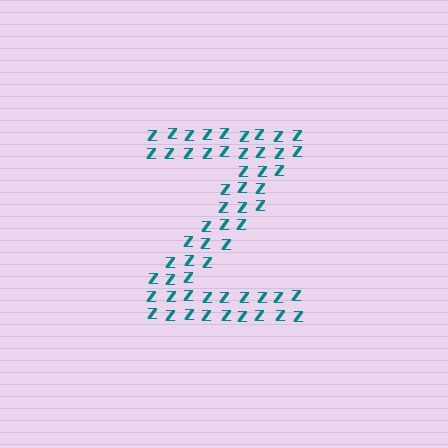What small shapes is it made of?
It is made of small letter Z's.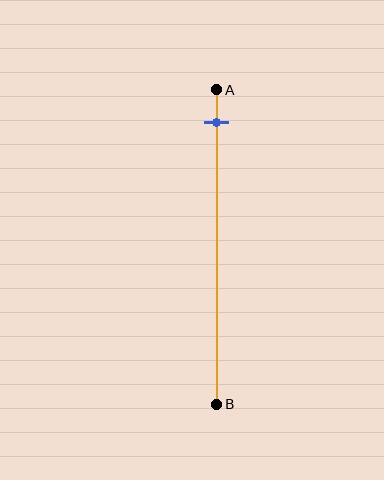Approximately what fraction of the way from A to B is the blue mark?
The blue mark is approximately 10% of the way from A to B.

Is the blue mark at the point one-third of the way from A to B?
No, the mark is at about 10% from A, not at the 33% one-third point.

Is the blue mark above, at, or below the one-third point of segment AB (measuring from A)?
The blue mark is above the one-third point of segment AB.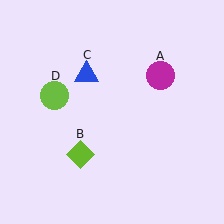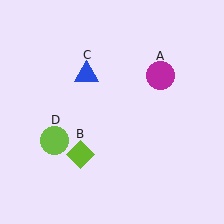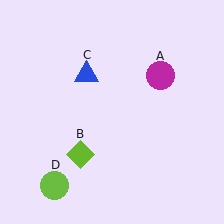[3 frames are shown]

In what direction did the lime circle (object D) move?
The lime circle (object D) moved down.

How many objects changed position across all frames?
1 object changed position: lime circle (object D).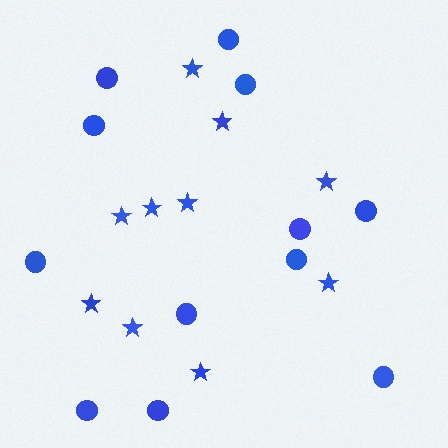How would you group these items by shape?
There are 2 groups: one group of stars (10) and one group of circles (12).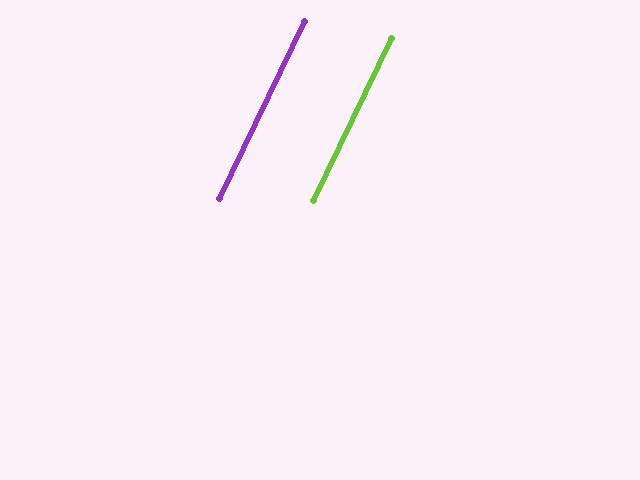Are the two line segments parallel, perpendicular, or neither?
Parallel — their directions differ by only 0.3°.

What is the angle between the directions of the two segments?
Approximately 0 degrees.